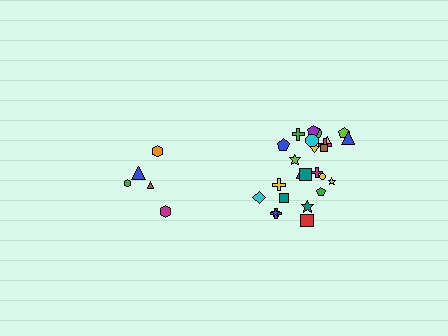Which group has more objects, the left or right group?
The right group.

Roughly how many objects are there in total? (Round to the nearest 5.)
Roughly 30 objects in total.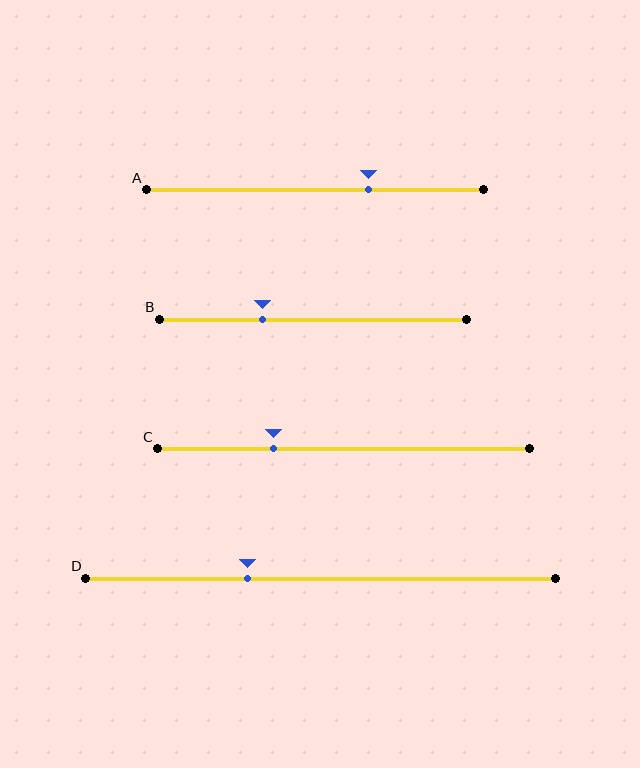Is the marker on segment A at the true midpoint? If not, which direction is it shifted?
No, the marker on segment A is shifted to the right by about 16% of the segment length.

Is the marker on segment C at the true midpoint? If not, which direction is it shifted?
No, the marker on segment C is shifted to the left by about 19% of the segment length.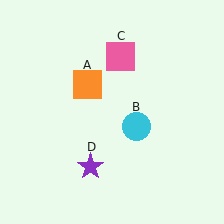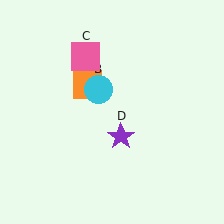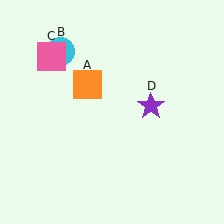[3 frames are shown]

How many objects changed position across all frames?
3 objects changed position: cyan circle (object B), pink square (object C), purple star (object D).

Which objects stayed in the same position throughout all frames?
Orange square (object A) remained stationary.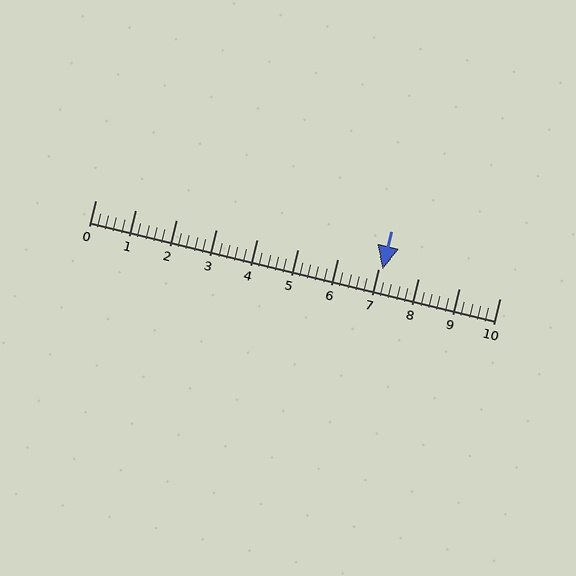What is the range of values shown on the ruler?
The ruler shows values from 0 to 10.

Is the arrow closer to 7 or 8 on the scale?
The arrow is closer to 7.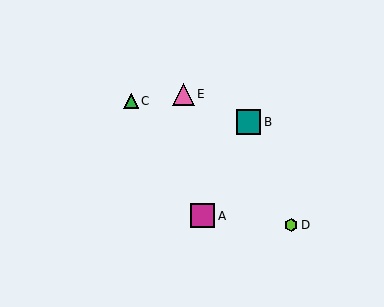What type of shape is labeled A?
Shape A is a magenta square.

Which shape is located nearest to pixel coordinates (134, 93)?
The green triangle (labeled C) at (131, 101) is nearest to that location.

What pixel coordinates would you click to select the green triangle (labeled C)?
Click at (131, 101) to select the green triangle C.